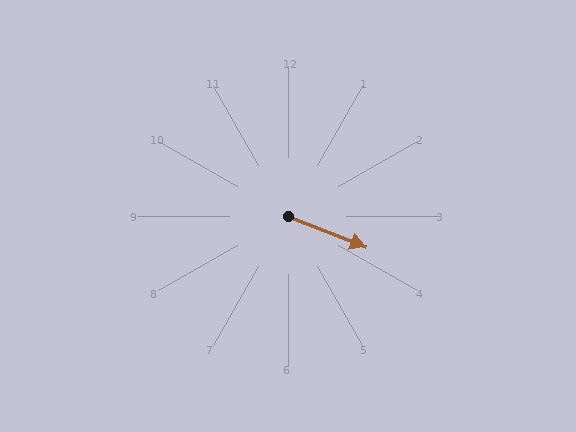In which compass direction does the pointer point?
East.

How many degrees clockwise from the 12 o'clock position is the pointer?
Approximately 112 degrees.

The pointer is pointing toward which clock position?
Roughly 4 o'clock.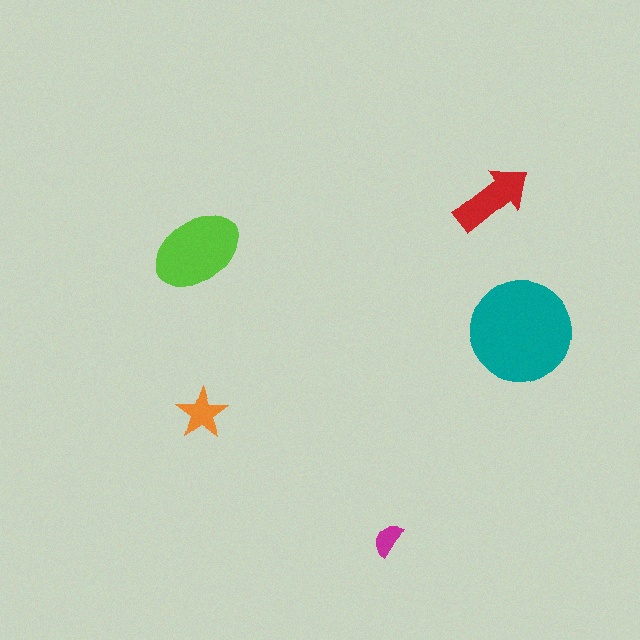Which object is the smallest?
The magenta semicircle.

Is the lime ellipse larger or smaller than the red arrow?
Larger.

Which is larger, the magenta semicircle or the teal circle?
The teal circle.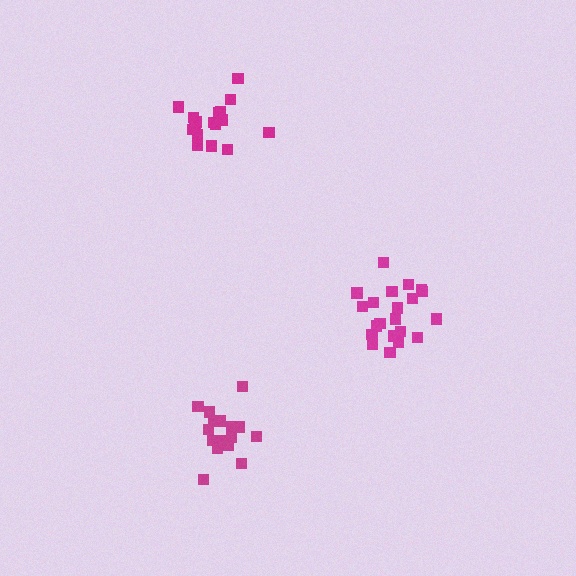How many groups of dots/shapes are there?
There are 3 groups.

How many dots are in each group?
Group 1: 17 dots, Group 2: 18 dots, Group 3: 21 dots (56 total).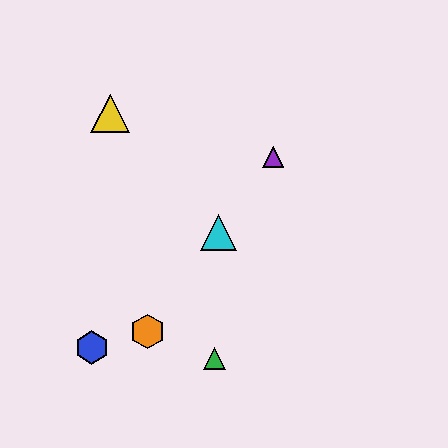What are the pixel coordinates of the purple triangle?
The purple triangle is at (273, 157).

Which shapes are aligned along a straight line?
The red hexagon, the purple triangle, the orange hexagon, the cyan triangle are aligned along a straight line.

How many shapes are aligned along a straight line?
4 shapes (the red hexagon, the purple triangle, the orange hexagon, the cyan triangle) are aligned along a straight line.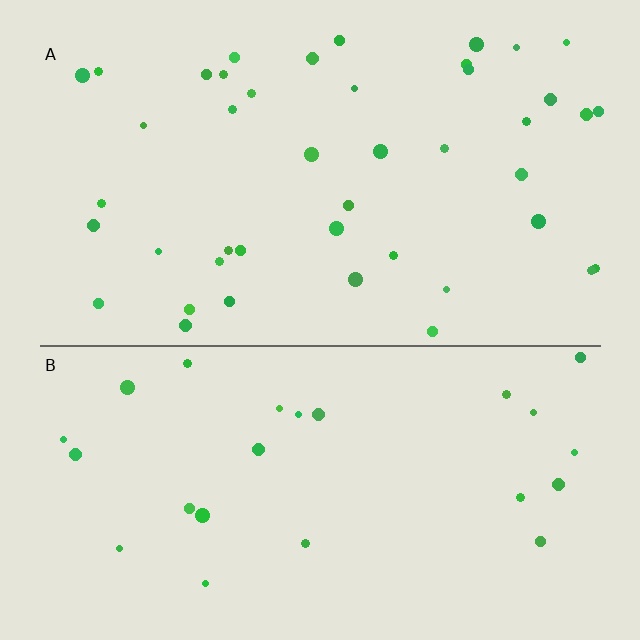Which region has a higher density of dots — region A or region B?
A (the top).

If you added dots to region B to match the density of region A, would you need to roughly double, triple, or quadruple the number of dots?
Approximately double.